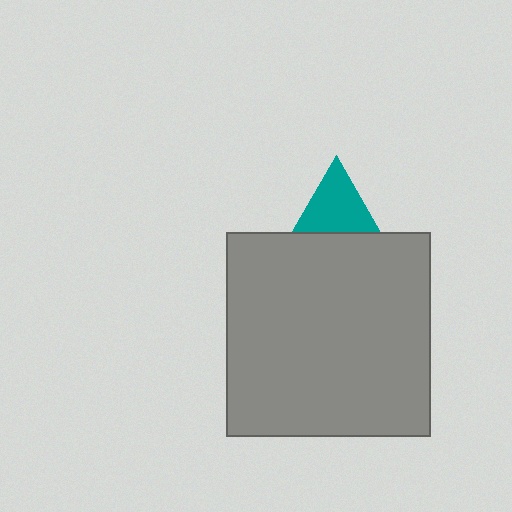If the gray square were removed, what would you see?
You would see the complete teal triangle.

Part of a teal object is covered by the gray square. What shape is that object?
It is a triangle.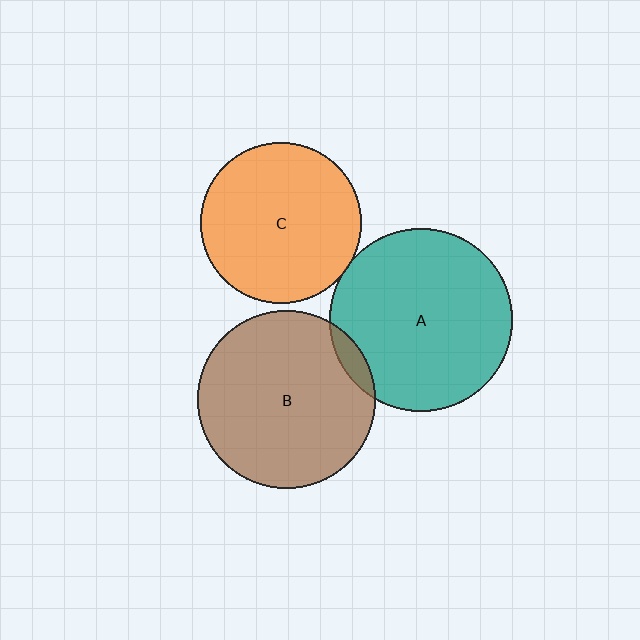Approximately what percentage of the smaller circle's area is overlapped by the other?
Approximately 5%.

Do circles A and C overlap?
Yes.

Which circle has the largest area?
Circle A (teal).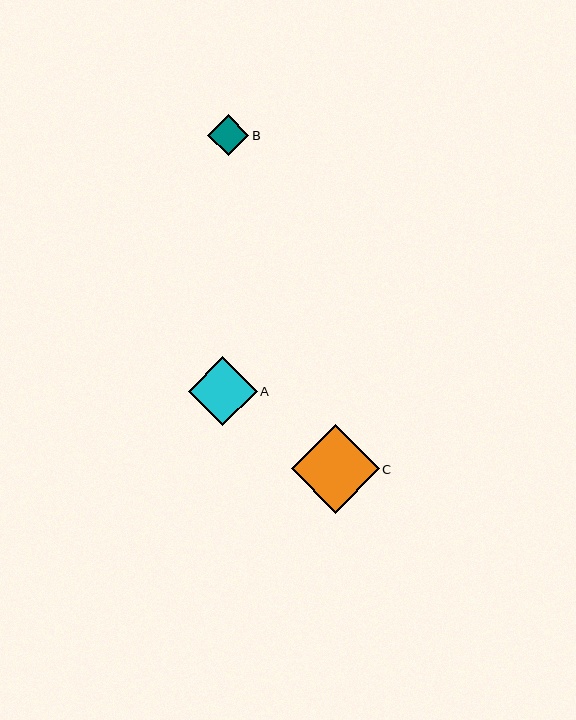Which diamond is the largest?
Diamond C is the largest with a size of approximately 88 pixels.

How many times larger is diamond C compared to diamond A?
Diamond C is approximately 1.3 times the size of diamond A.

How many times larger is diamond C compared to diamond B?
Diamond C is approximately 2.2 times the size of diamond B.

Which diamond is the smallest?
Diamond B is the smallest with a size of approximately 41 pixels.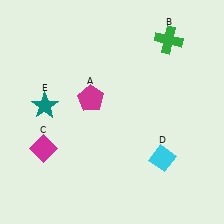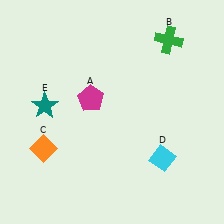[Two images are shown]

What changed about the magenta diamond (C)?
In Image 1, C is magenta. In Image 2, it changed to orange.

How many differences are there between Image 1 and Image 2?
There is 1 difference between the two images.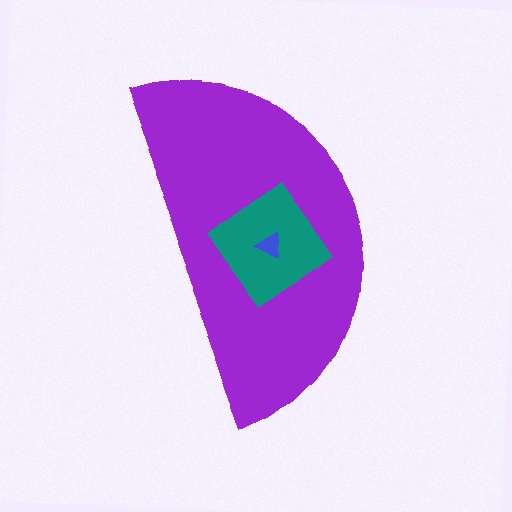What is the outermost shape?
The purple semicircle.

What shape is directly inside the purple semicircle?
The teal diamond.